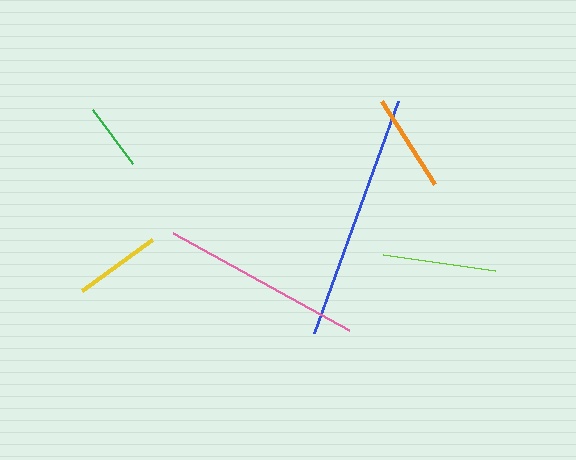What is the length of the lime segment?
The lime segment is approximately 113 pixels long.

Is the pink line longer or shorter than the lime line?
The pink line is longer than the lime line.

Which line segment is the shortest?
The green line is the shortest at approximately 68 pixels.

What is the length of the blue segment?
The blue segment is approximately 247 pixels long.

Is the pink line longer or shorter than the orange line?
The pink line is longer than the orange line.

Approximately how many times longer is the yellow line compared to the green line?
The yellow line is approximately 1.3 times the length of the green line.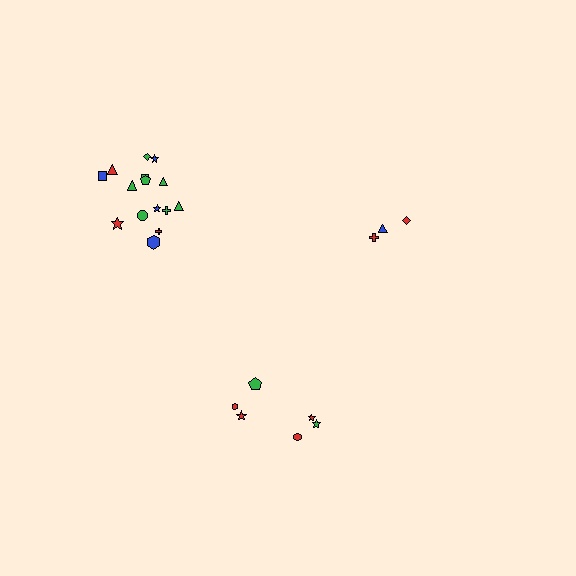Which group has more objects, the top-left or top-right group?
The top-left group.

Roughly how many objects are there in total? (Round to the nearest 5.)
Roughly 25 objects in total.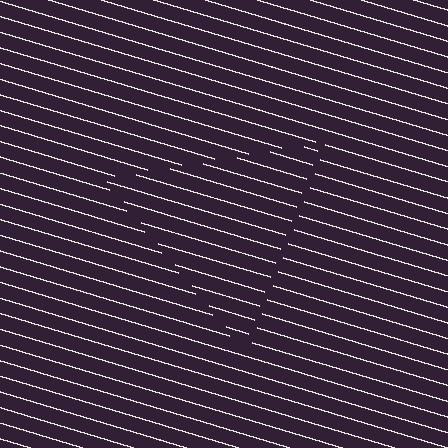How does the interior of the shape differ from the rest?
The interior of the shape contains the same grating, shifted by half a period — the contour is defined by the phase discontinuity where line-ends from the inner and outer gratings abut.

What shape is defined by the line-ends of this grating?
An illusory triangle. The interior of the shape contains the same grating, shifted by half a period — the contour is defined by the phase discontinuity where line-ends from the inner and outer gratings abut.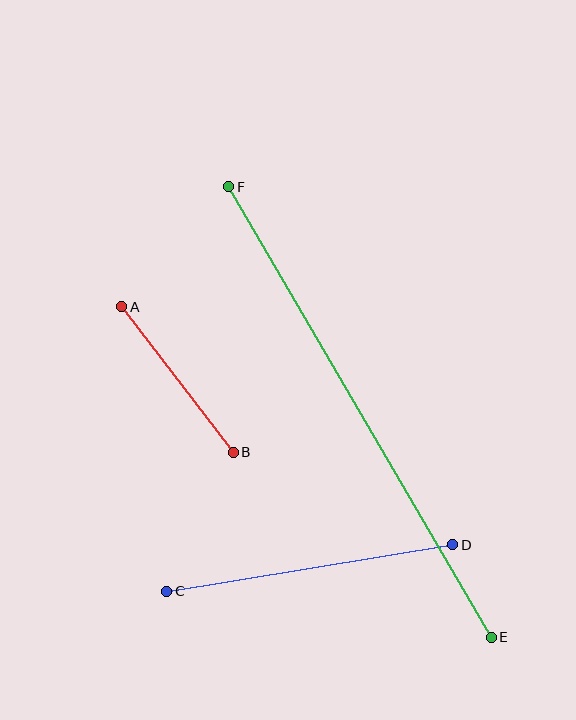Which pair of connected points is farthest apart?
Points E and F are farthest apart.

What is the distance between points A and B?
The distance is approximately 183 pixels.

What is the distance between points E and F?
The distance is approximately 521 pixels.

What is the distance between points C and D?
The distance is approximately 289 pixels.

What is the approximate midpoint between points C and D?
The midpoint is at approximately (310, 568) pixels.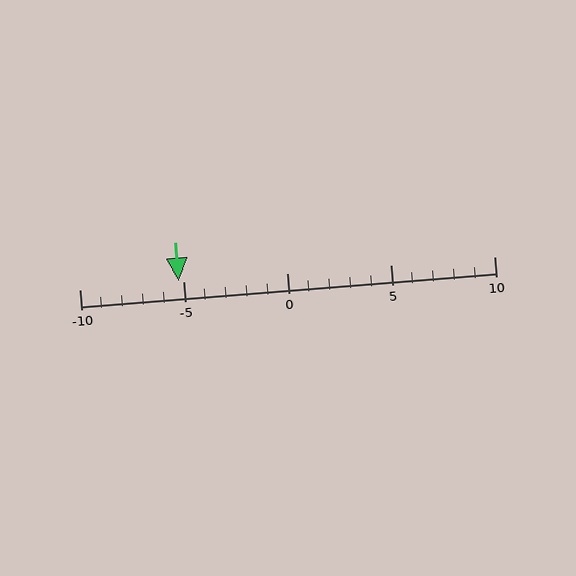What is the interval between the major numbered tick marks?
The major tick marks are spaced 5 units apart.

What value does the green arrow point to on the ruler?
The green arrow points to approximately -5.